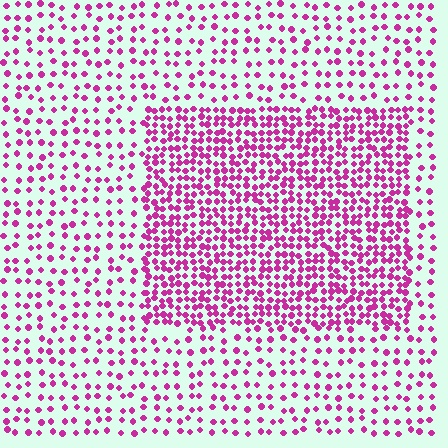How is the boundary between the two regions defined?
The boundary is defined by a change in element density (approximately 2.3x ratio). All elements are the same color, size, and shape.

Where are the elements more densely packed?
The elements are more densely packed inside the rectangle boundary.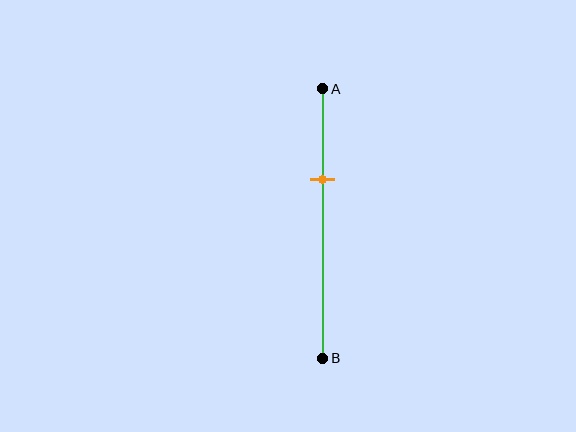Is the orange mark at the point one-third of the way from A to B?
Yes, the mark is approximately at the one-third point.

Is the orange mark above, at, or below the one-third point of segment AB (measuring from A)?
The orange mark is approximately at the one-third point of segment AB.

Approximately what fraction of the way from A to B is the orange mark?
The orange mark is approximately 35% of the way from A to B.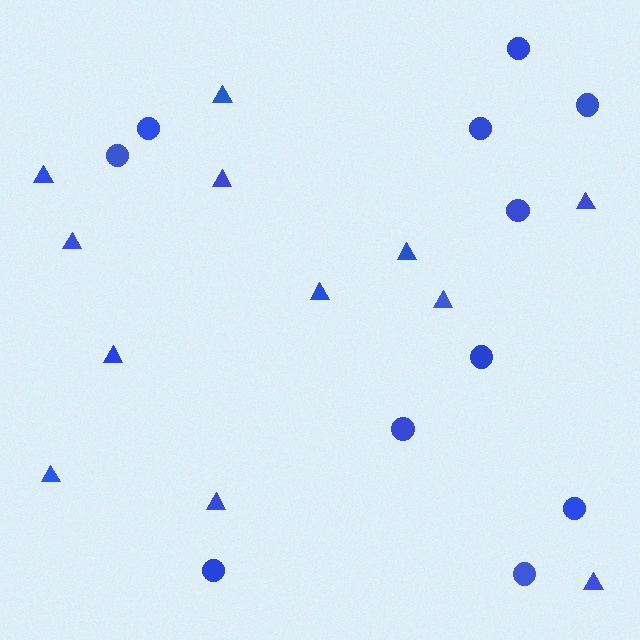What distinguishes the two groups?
There are 2 groups: one group of circles (11) and one group of triangles (12).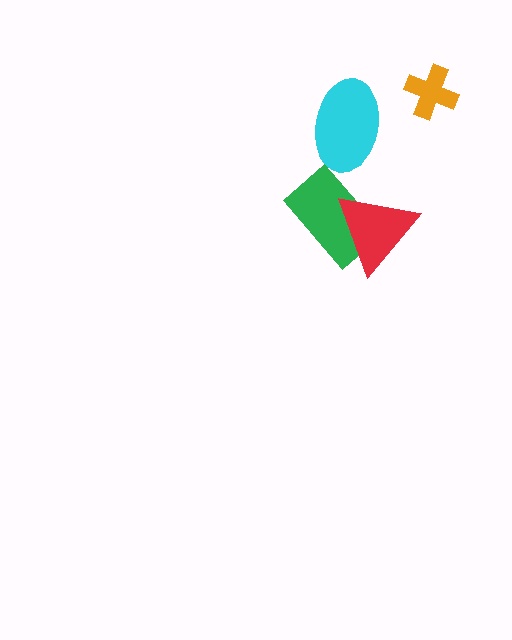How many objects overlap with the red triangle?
1 object overlaps with the red triangle.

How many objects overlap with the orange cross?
0 objects overlap with the orange cross.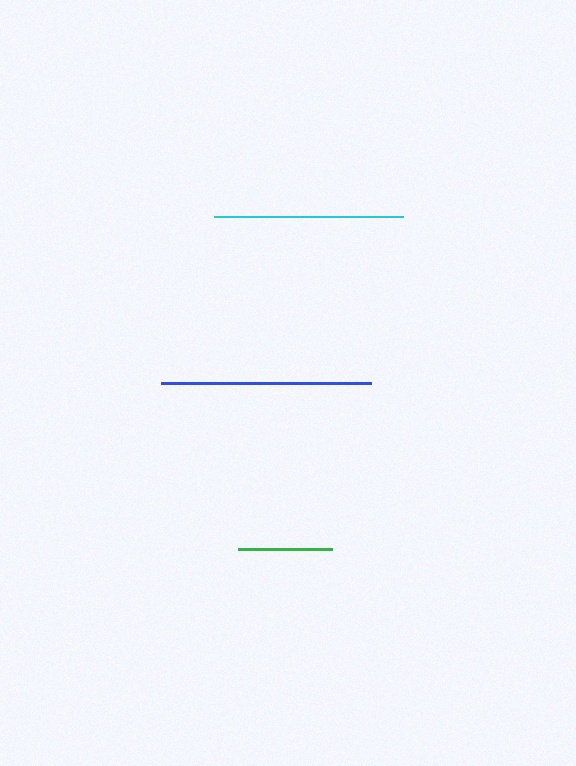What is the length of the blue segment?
The blue segment is approximately 210 pixels long.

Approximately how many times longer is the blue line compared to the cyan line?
The blue line is approximately 1.1 times the length of the cyan line.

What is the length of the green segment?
The green segment is approximately 94 pixels long.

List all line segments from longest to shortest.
From longest to shortest: blue, cyan, green.